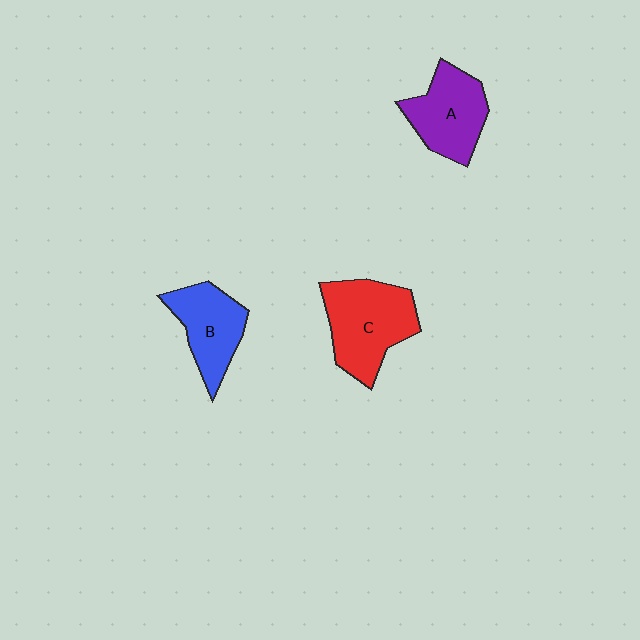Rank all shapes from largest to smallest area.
From largest to smallest: C (red), A (purple), B (blue).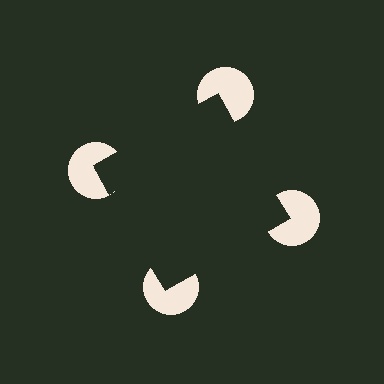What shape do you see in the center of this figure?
An illusory square — its edges are inferred from the aligned wedge cuts in the pac-man discs, not physically drawn.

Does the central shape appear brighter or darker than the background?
It typically appears slightly darker than the background, even though no actual brightness change is drawn.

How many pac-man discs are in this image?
There are 4 — one at each vertex of the illusory square.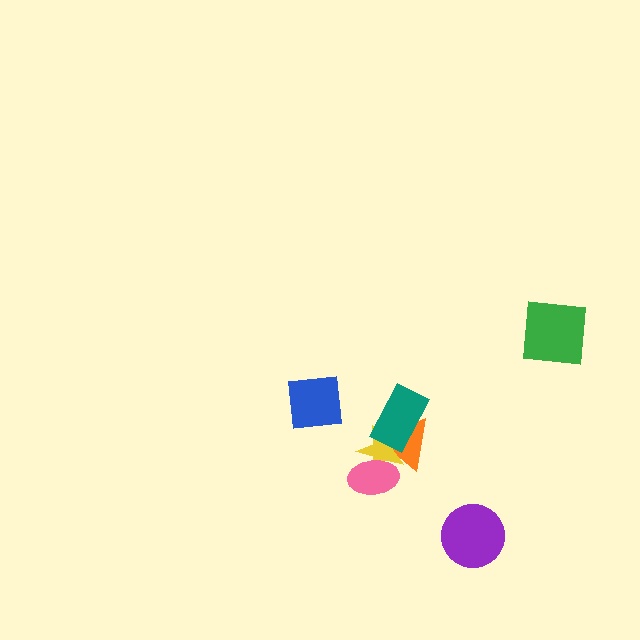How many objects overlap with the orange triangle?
3 objects overlap with the orange triangle.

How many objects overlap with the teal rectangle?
2 objects overlap with the teal rectangle.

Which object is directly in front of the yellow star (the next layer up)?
The teal rectangle is directly in front of the yellow star.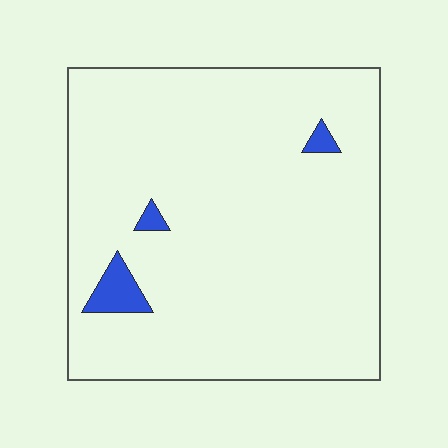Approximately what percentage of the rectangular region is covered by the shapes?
Approximately 5%.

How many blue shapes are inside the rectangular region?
3.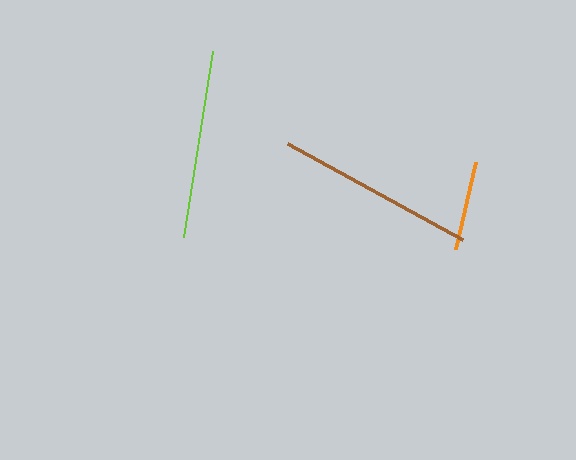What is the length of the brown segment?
The brown segment is approximately 199 pixels long.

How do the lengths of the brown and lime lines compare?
The brown and lime lines are approximately the same length.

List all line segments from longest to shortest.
From longest to shortest: brown, lime, orange.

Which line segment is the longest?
The brown line is the longest at approximately 199 pixels.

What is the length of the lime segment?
The lime segment is approximately 188 pixels long.